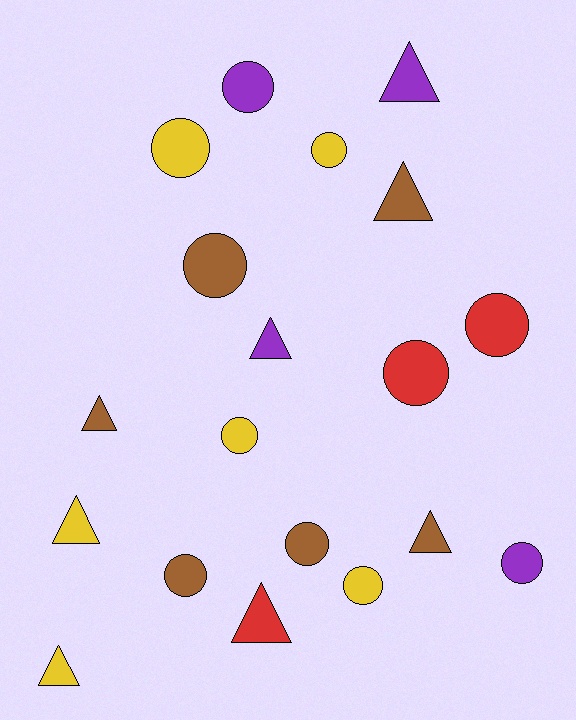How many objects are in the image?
There are 19 objects.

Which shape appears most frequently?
Circle, with 11 objects.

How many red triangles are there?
There is 1 red triangle.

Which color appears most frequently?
Brown, with 6 objects.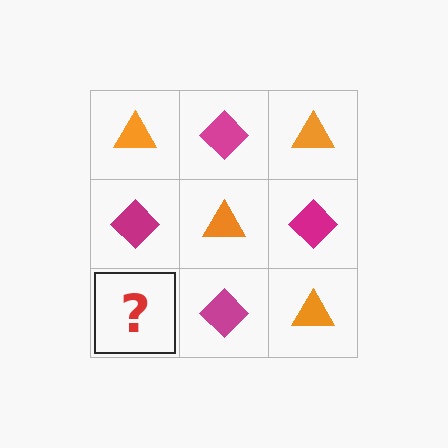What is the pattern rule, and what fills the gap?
The rule is that it alternates orange triangle and magenta diamond in a checkerboard pattern. The gap should be filled with an orange triangle.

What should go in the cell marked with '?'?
The missing cell should contain an orange triangle.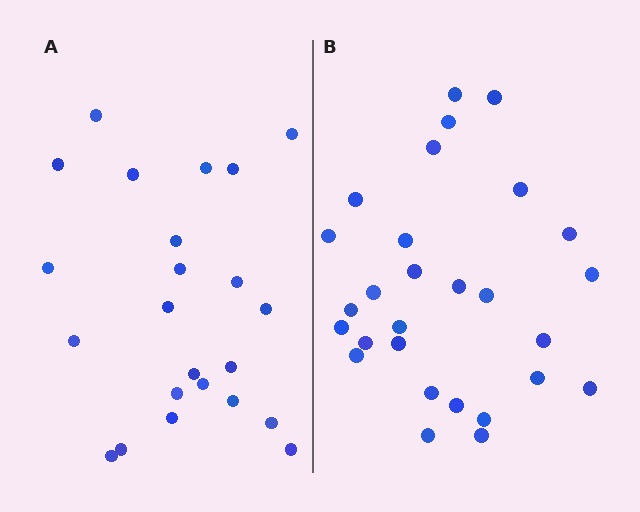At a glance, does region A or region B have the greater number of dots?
Region B (the right region) has more dots.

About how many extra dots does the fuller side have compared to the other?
Region B has about 5 more dots than region A.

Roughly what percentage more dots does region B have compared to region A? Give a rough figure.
About 20% more.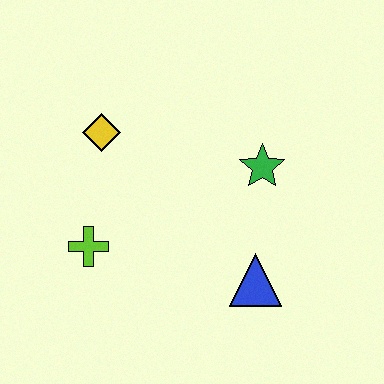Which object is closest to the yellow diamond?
The lime cross is closest to the yellow diamond.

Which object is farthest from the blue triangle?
The yellow diamond is farthest from the blue triangle.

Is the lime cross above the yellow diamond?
No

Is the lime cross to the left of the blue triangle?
Yes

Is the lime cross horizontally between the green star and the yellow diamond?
No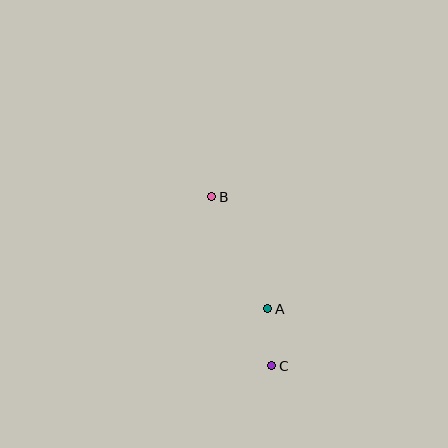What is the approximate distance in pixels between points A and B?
The distance between A and B is approximately 125 pixels.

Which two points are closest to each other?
Points A and C are closest to each other.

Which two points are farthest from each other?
Points B and C are farthest from each other.